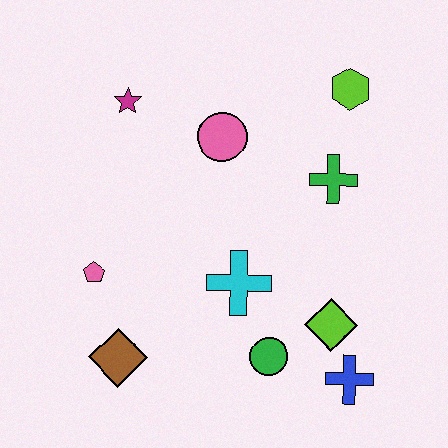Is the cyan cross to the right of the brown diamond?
Yes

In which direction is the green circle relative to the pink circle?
The green circle is below the pink circle.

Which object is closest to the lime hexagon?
The green cross is closest to the lime hexagon.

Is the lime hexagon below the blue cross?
No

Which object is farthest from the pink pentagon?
The lime hexagon is farthest from the pink pentagon.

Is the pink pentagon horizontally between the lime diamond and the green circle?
No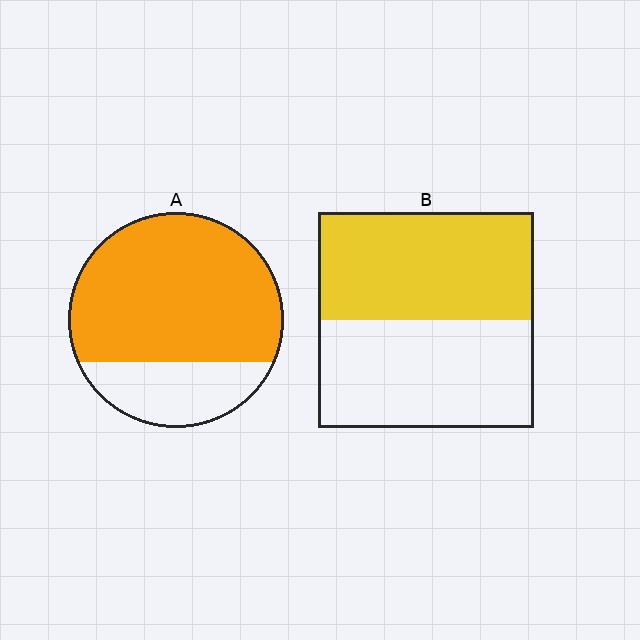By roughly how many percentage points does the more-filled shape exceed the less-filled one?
By roughly 25 percentage points (A over B).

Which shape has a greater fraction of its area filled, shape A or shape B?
Shape A.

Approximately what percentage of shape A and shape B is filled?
A is approximately 75% and B is approximately 50%.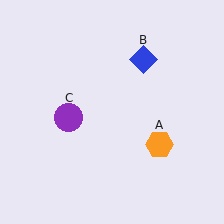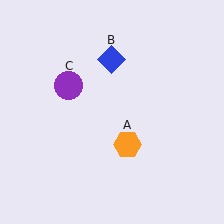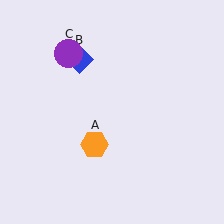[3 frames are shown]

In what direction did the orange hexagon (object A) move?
The orange hexagon (object A) moved left.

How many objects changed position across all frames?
3 objects changed position: orange hexagon (object A), blue diamond (object B), purple circle (object C).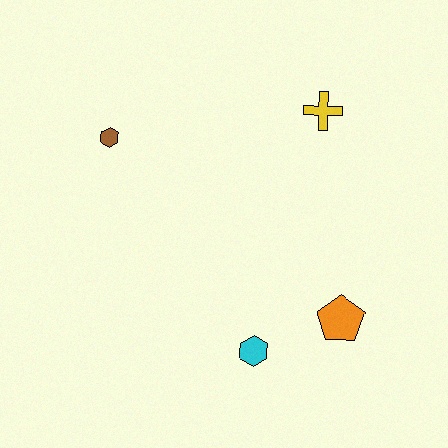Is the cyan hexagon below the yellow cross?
Yes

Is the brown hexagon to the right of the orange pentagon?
No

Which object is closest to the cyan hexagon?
The orange pentagon is closest to the cyan hexagon.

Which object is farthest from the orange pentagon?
The brown hexagon is farthest from the orange pentagon.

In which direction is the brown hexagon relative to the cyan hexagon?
The brown hexagon is above the cyan hexagon.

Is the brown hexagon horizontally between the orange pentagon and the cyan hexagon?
No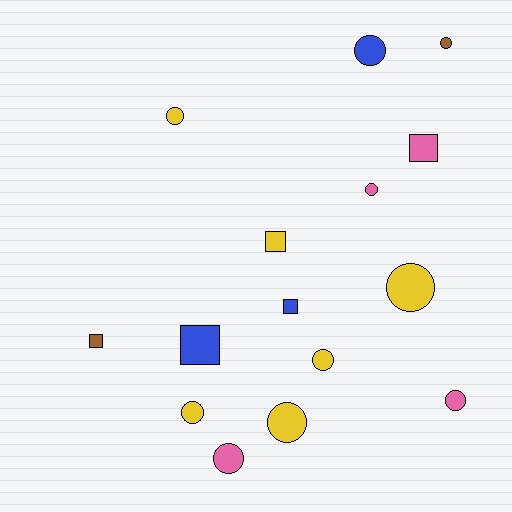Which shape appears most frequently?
Circle, with 10 objects.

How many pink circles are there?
There are 3 pink circles.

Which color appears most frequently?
Yellow, with 6 objects.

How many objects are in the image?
There are 15 objects.